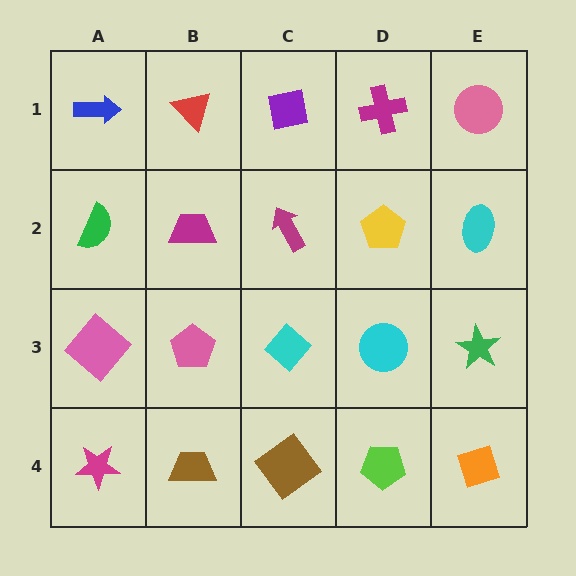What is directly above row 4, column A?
A pink diamond.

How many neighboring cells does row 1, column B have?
3.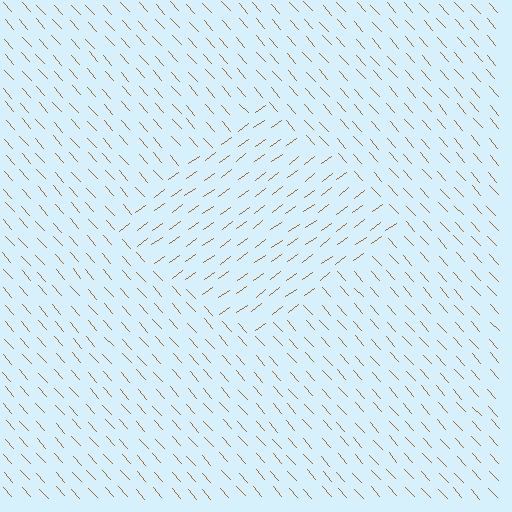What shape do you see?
I see a diamond.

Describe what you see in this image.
The image is filled with small brown line segments. A diamond region in the image has lines oriented differently from the surrounding lines, creating a visible texture boundary.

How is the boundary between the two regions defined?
The boundary is defined purely by a change in line orientation (approximately 85 degrees difference). All lines are the same color and thickness.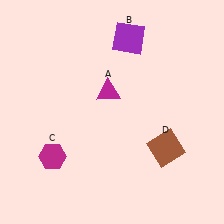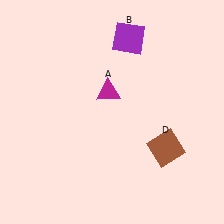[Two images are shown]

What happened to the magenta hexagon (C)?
The magenta hexagon (C) was removed in Image 2. It was in the bottom-left area of Image 1.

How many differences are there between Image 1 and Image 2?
There is 1 difference between the two images.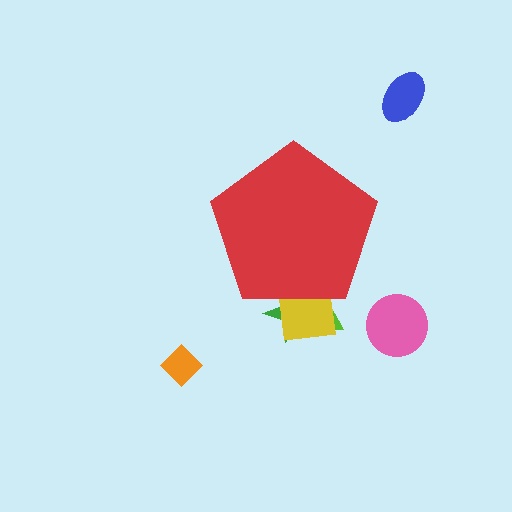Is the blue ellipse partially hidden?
No, the blue ellipse is fully visible.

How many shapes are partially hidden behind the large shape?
3 shapes are partially hidden.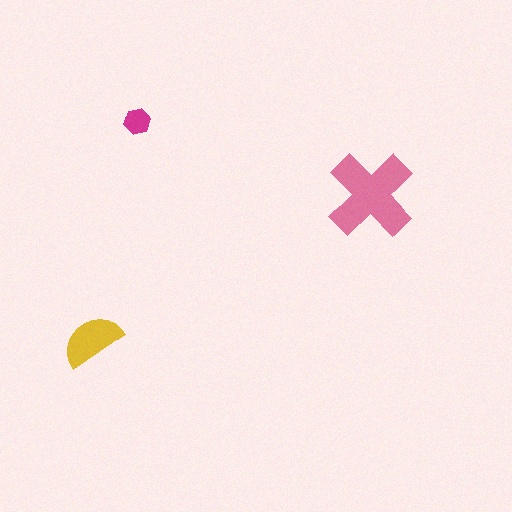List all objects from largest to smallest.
The pink cross, the yellow semicircle, the magenta hexagon.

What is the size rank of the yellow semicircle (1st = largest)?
2nd.